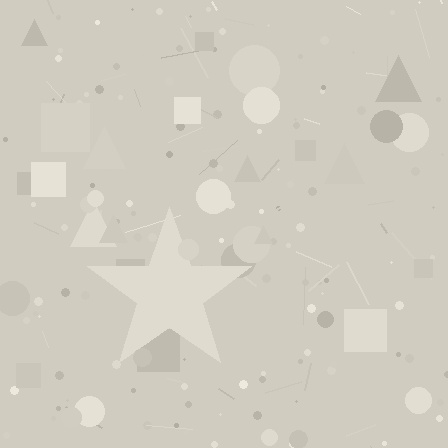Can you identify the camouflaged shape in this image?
The camouflaged shape is a star.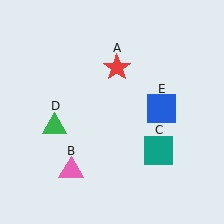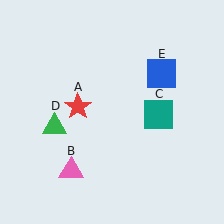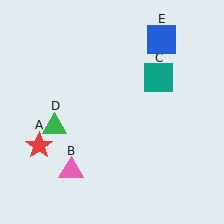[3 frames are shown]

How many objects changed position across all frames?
3 objects changed position: red star (object A), teal square (object C), blue square (object E).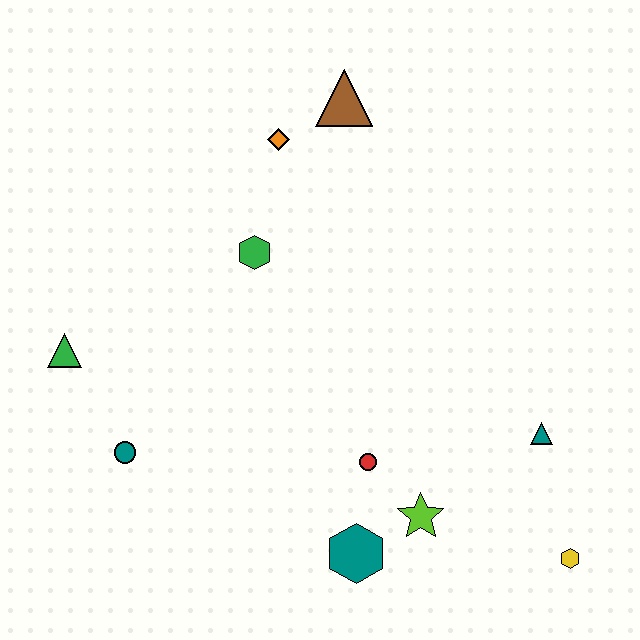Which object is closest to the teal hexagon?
The lime star is closest to the teal hexagon.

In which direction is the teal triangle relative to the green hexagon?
The teal triangle is to the right of the green hexagon.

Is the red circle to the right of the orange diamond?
Yes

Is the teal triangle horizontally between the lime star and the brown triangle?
No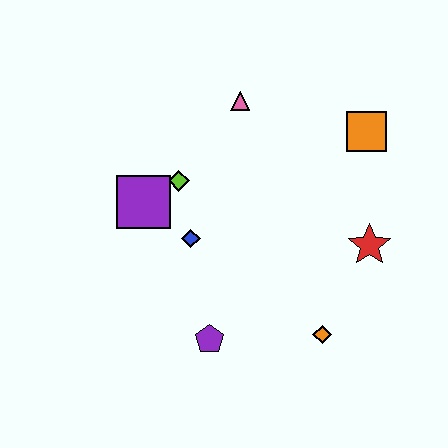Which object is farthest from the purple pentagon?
The orange square is farthest from the purple pentagon.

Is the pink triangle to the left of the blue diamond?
No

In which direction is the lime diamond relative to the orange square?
The lime diamond is to the left of the orange square.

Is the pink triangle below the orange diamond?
No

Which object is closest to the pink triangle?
The lime diamond is closest to the pink triangle.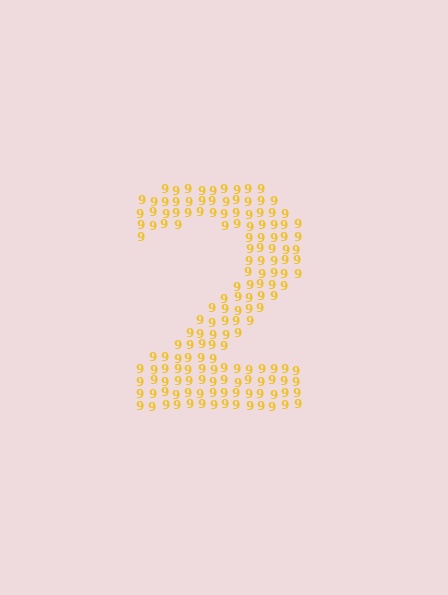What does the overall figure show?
The overall figure shows the digit 2.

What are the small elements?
The small elements are digit 9's.